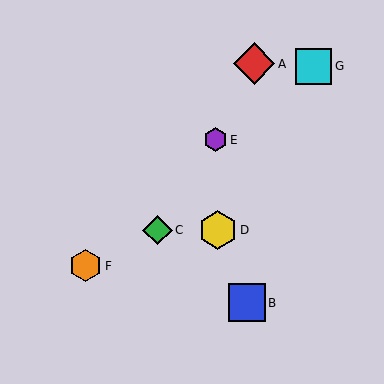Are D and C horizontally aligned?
Yes, both are at y≈230.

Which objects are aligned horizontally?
Objects C, D are aligned horizontally.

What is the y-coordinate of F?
Object F is at y≈266.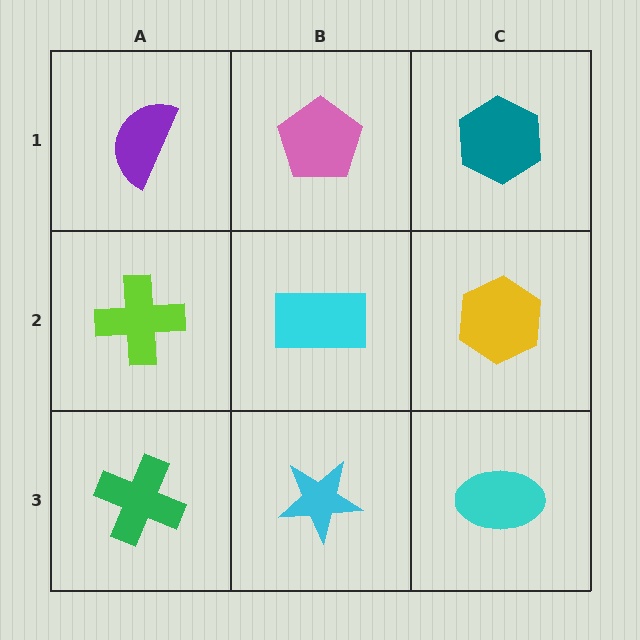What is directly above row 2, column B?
A pink pentagon.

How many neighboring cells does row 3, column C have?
2.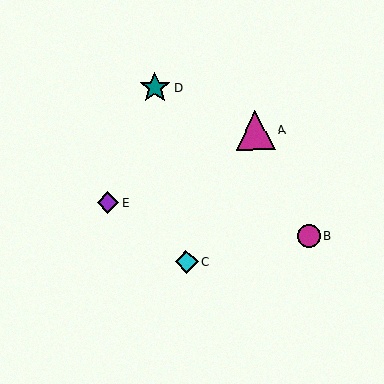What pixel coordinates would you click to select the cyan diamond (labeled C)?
Click at (186, 262) to select the cyan diamond C.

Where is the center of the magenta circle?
The center of the magenta circle is at (309, 236).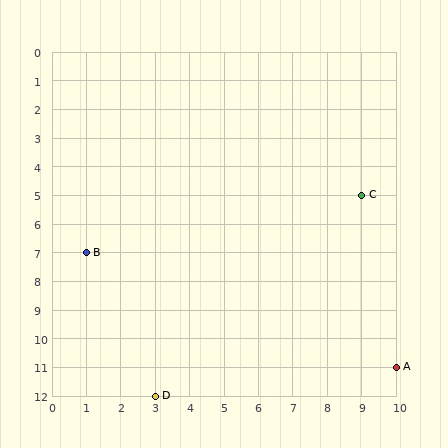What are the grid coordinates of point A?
Point A is at grid coordinates (10, 11).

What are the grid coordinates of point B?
Point B is at grid coordinates (1, 7).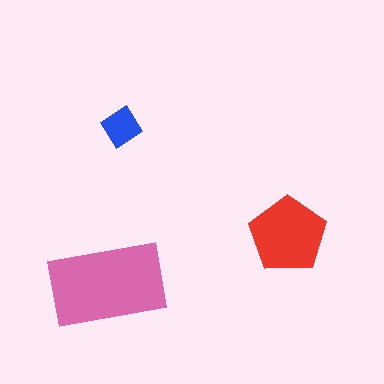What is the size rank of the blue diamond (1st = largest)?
3rd.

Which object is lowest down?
The pink rectangle is bottommost.